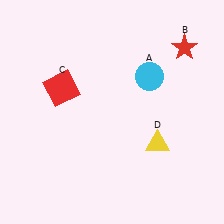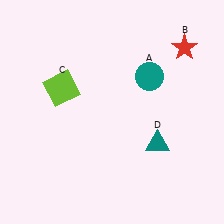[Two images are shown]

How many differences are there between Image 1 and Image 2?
There are 3 differences between the two images.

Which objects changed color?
A changed from cyan to teal. C changed from red to lime. D changed from yellow to teal.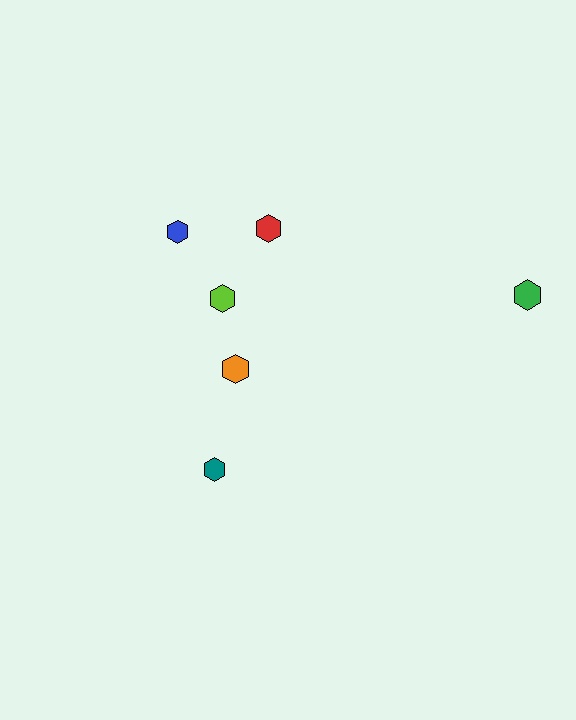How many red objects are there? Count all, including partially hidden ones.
There is 1 red object.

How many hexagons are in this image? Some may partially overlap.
There are 6 hexagons.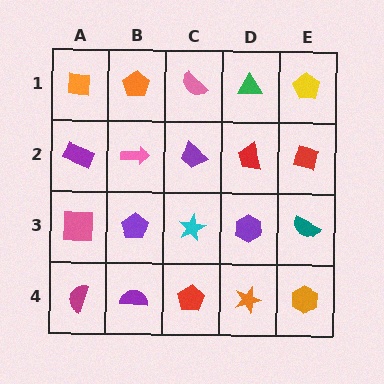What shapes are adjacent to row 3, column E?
A red square (row 2, column E), an orange hexagon (row 4, column E), a purple hexagon (row 3, column D).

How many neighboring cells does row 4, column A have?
2.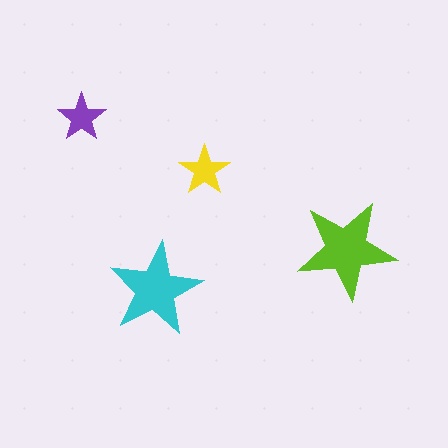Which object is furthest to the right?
The lime star is rightmost.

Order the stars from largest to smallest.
the lime one, the cyan one, the yellow one, the purple one.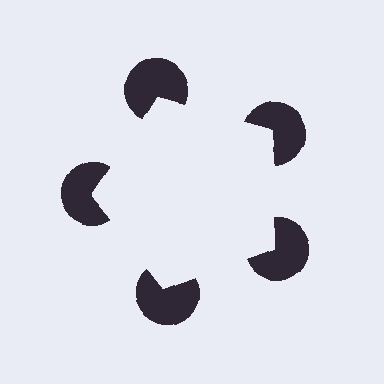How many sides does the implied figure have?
5 sides.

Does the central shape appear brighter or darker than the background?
It typically appears slightly brighter than the background, even though no actual brightness change is drawn.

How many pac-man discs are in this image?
There are 5 — one at each vertex of the illusory pentagon.